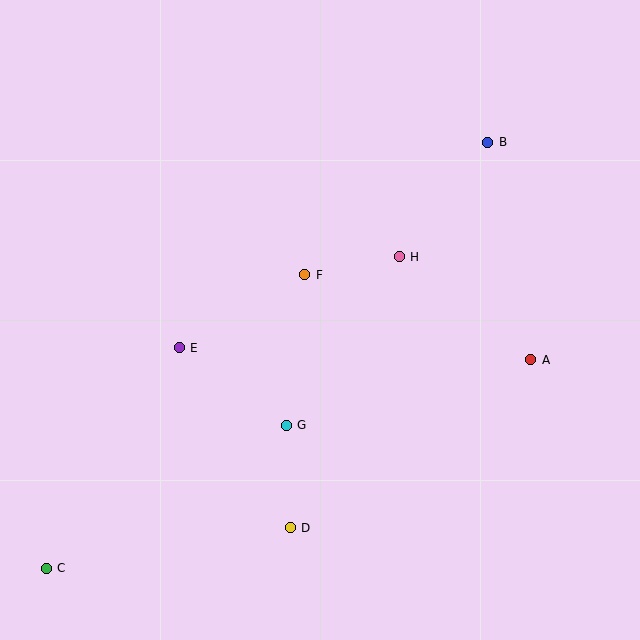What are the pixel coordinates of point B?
Point B is at (488, 142).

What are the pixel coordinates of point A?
Point A is at (531, 360).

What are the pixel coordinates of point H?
Point H is at (399, 257).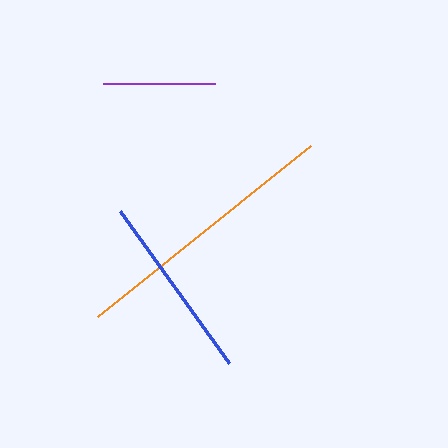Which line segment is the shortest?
The purple line is the shortest at approximately 111 pixels.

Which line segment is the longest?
The orange line is the longest at approximately 273 pixels.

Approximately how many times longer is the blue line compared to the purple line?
The blue line is approximately 1.7 times the length of the purple line.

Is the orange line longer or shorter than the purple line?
The orange line is longer than the purple line.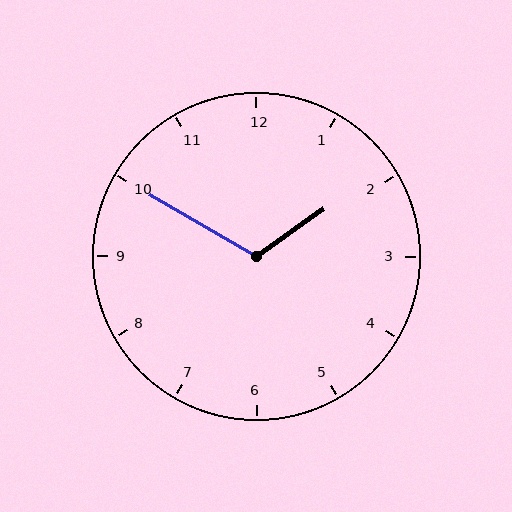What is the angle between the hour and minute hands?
Approximately 115 degrees.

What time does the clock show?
1:50.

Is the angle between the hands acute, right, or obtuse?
It is obtuse.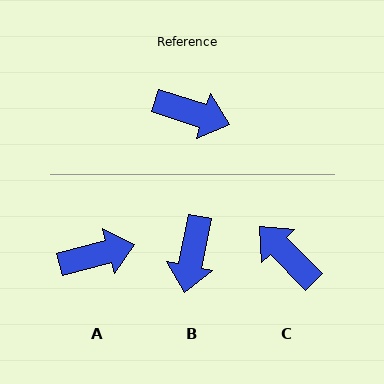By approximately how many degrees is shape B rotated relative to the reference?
Approximately 84 degrees clockwise.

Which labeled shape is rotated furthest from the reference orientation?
C, about 153 degrees away.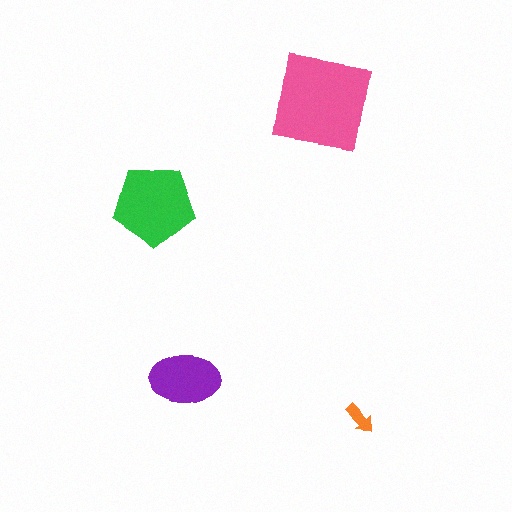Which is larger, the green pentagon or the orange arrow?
The green pentagon.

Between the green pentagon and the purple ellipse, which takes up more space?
The green pentagon.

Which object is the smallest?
The orange arrow.